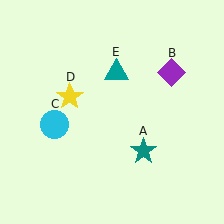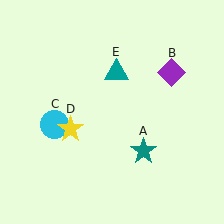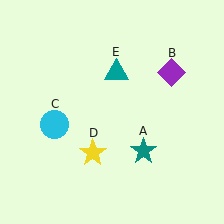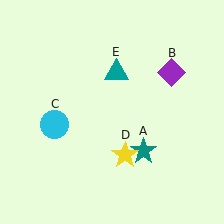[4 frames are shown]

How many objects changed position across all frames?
1 object changed position: yellow star (object D).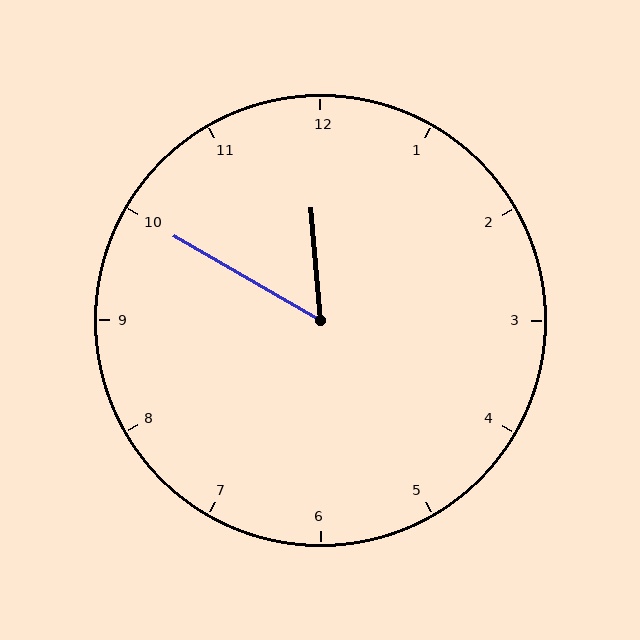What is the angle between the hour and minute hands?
Approximately 55 degrees.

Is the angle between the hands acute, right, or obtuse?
It is acute.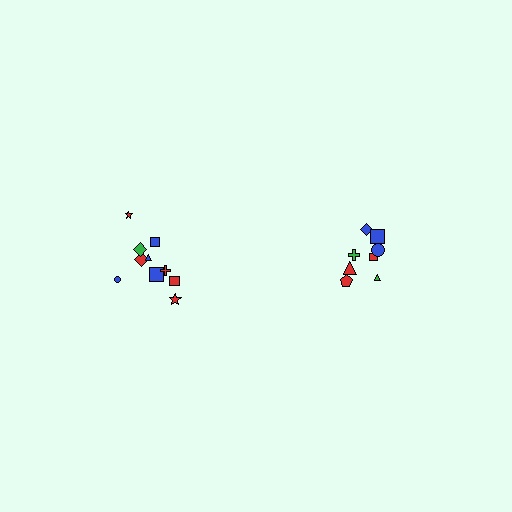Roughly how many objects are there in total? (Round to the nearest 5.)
Roughly 20 objects in total.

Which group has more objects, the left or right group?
The left group.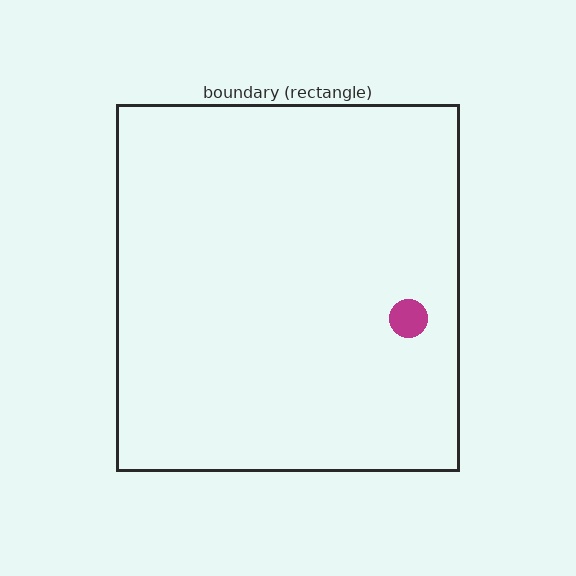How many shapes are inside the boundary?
1 inside, 0 outside.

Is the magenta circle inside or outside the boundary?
Inside.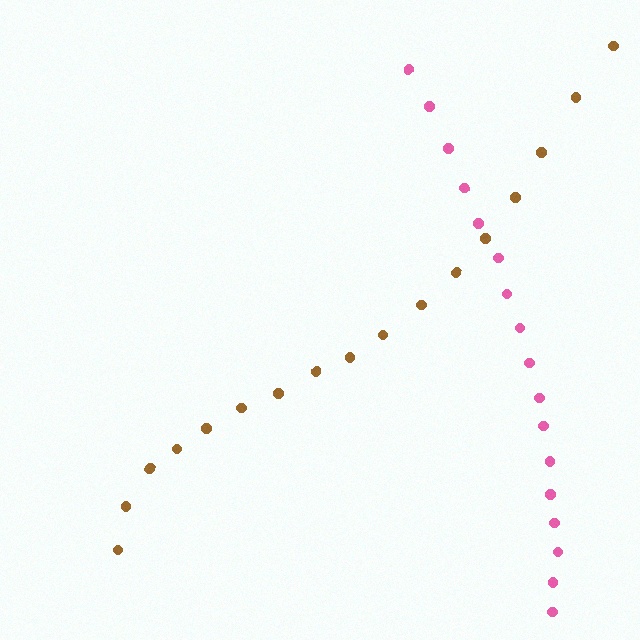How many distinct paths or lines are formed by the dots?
There are 2 distinct paths.